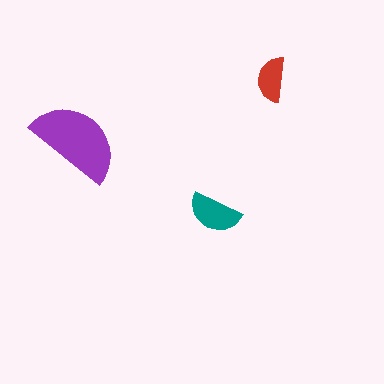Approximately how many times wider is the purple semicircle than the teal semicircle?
About 1.5 times wider.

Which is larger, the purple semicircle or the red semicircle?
The purple one.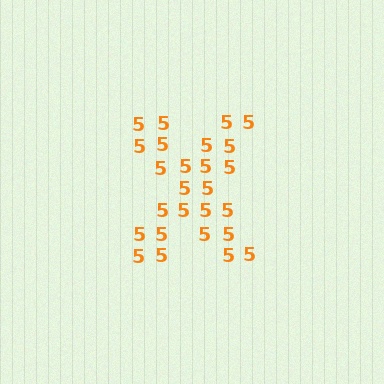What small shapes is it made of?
It is made of small digit 5's.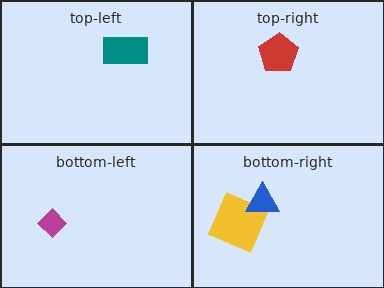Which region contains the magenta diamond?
The bottom-left region.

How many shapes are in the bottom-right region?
2.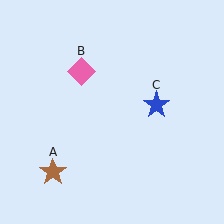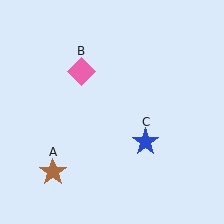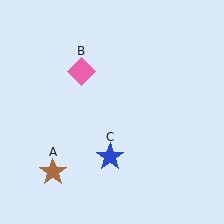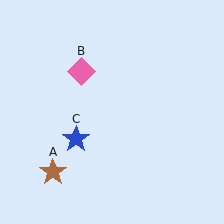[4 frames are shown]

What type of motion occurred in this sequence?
The blue star (object C) rotated clockwise around the center of the scene.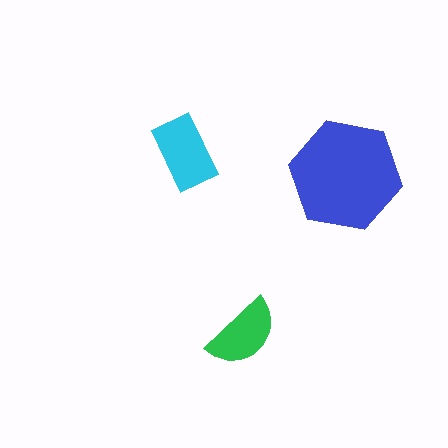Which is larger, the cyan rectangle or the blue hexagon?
The blue hexagon.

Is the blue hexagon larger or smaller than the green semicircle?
Larger.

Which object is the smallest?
The green semicircle.